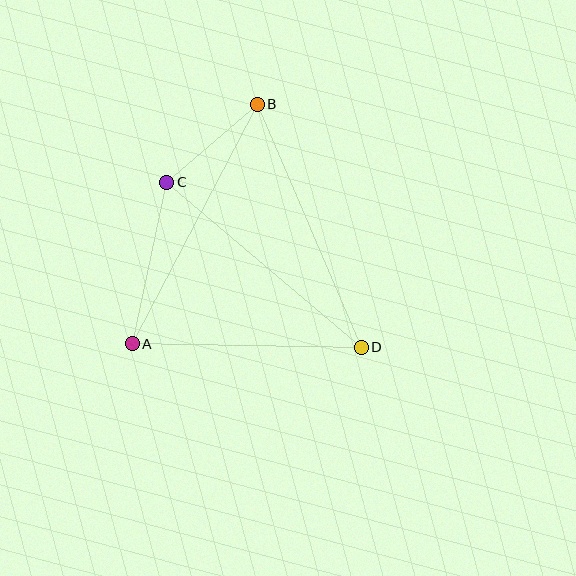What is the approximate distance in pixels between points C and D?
The distance between C and D is approximately 255 pixels.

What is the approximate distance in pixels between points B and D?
The distance between B and D is approximately 265 pixels.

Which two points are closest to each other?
Points B and C are closest to each other.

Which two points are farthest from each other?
Points A and B are farthest from each other.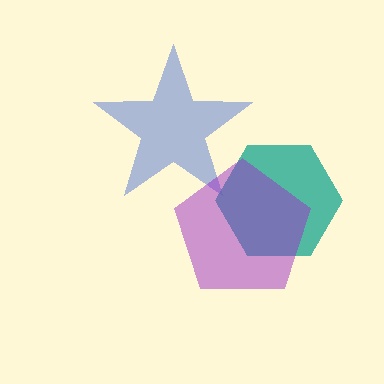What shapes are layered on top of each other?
The layered shapes are: a blue star, a teal hexagon, a purple pentagon.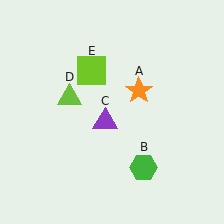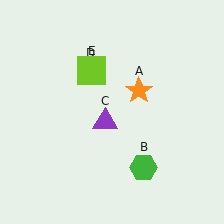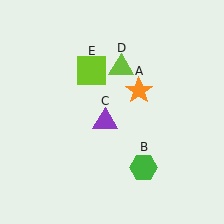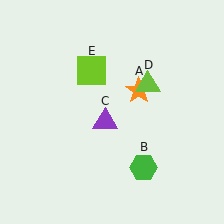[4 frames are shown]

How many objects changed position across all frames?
1 object changed position: lime triangle (object D).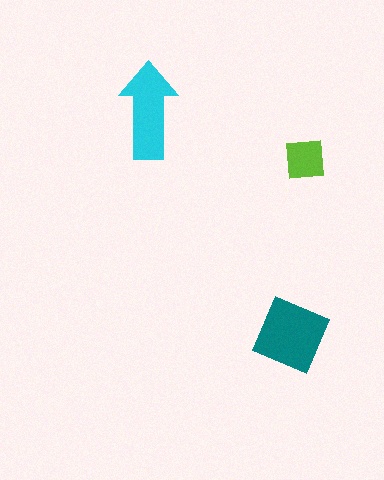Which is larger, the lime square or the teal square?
The teal square.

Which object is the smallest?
The lime square.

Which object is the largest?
The teal square.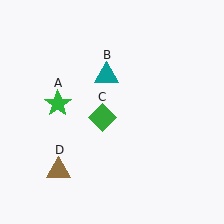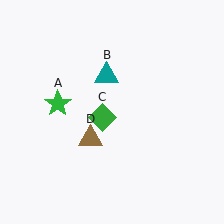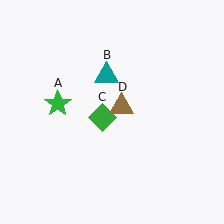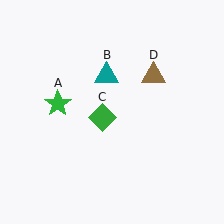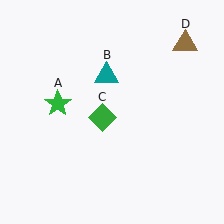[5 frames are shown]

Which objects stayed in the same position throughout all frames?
Green star (object A) and teal triangle (object B) and green diamond (object C) remained stationary.